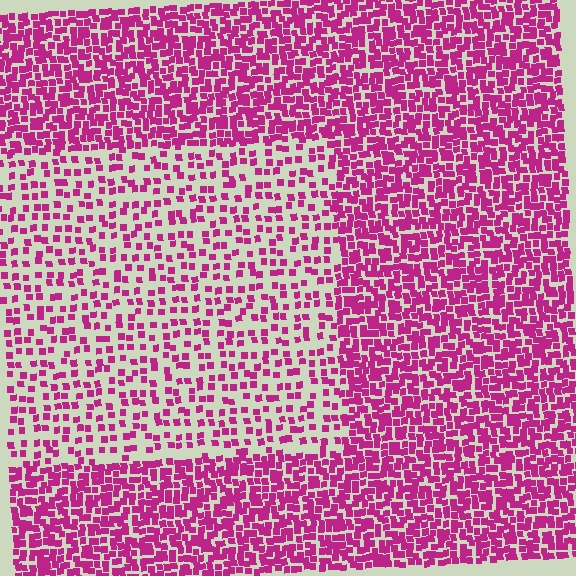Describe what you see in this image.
The image contains small magenta elements arranged at two different densities. A rectangle-shaped region is visible where the elements are less densely packed than the surrounding area.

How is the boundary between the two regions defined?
The boundary is defined by a change in element density (approximately 2.3x ratio). All elements are the same color, size, and shape.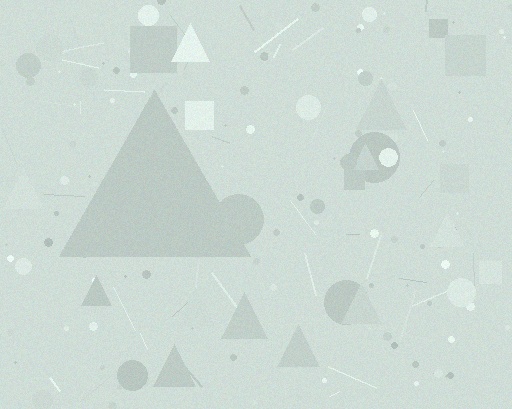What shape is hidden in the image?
A triangle is hidden in the image.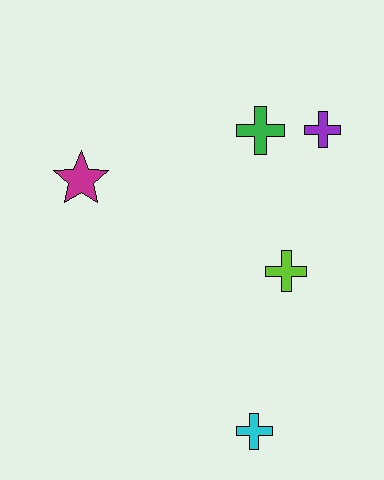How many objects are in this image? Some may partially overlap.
There are 5 objects.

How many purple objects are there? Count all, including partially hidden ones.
There is 1 purple object.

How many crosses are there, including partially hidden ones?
There are 4 crosses.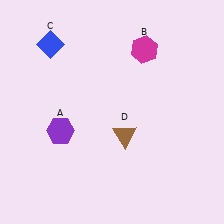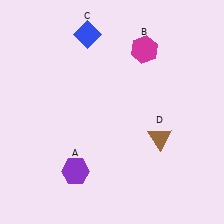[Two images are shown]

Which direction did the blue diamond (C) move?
The blue diamond (C) moved right.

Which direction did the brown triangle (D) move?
The brown triangle (D) moved right.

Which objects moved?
The objects that moved are: the purple hexagon (A), the blue diamond (C), the brown triangle (D).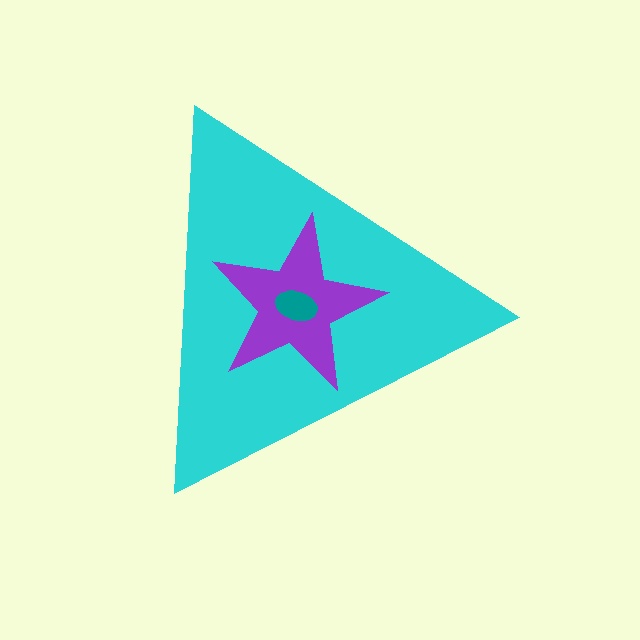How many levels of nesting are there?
3.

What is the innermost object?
The teal ellipse.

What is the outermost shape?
The cyan triangle.